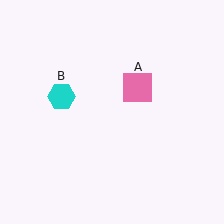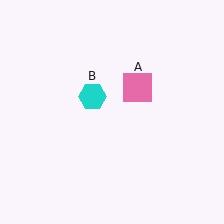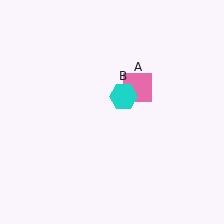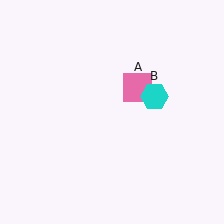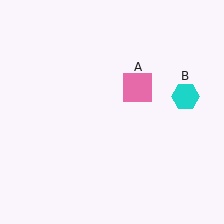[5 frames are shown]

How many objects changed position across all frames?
1 object changed position: cyan hexagon (object B).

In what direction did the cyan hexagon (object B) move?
The cyan hexagon (object B) moved right.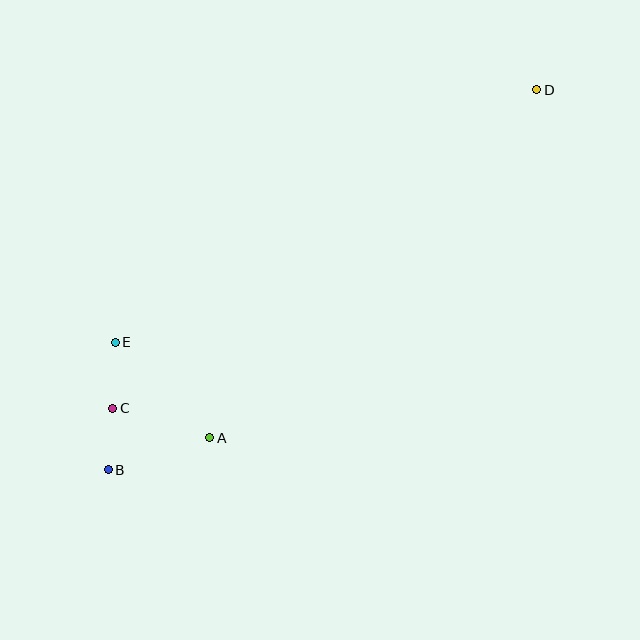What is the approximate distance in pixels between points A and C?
The distance between A and C is approximately 102 pixels.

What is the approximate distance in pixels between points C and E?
The distance between C and E is approximately 66 pixels.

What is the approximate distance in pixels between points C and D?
The distance between C and D is approximately 530 pixels.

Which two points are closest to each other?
Points B and C are closest to each other.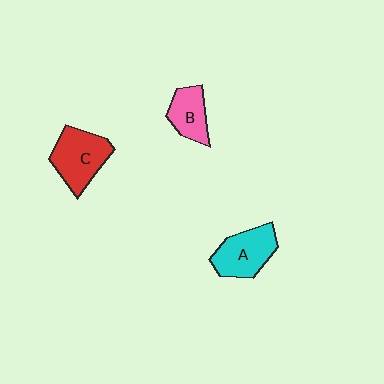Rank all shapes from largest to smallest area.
From largest to smallest: C (red), A (cyan), B (pink).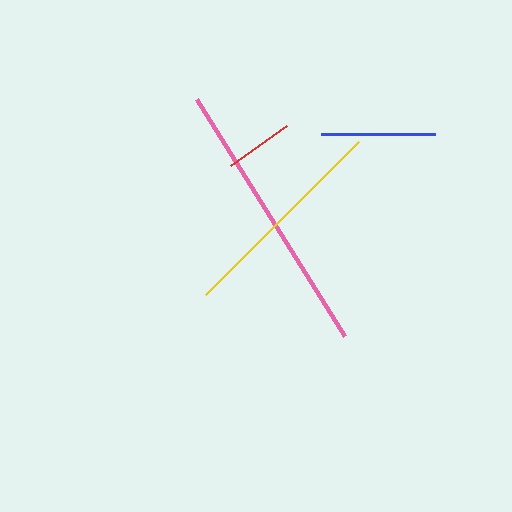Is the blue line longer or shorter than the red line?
The blue line is longer than the red line.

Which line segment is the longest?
The pink line is the longest at approximately 280 pixels.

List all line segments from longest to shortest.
From longest to shortest: pink, yellow, blue, red.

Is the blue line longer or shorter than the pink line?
The pink line is longer than the blue line.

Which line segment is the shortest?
The red line is the shortest at approximately 69 pixels.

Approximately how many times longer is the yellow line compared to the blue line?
The yellow line is approximately 1.9 times the length of the blue line.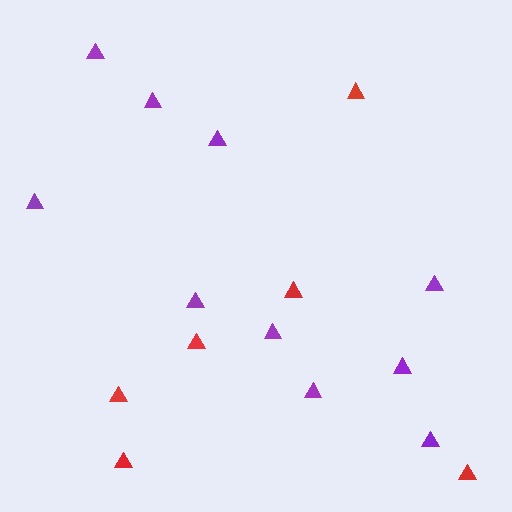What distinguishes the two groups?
There are 2 groups: one group of red triangles (6) and one group of purple triangles (10).